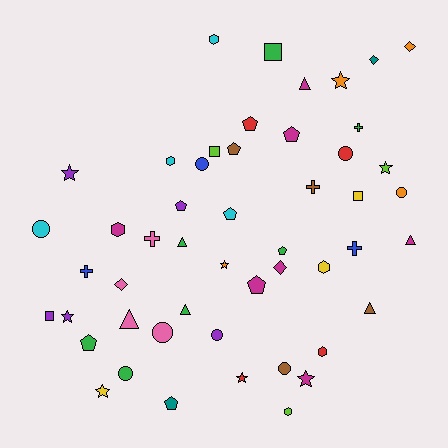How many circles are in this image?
There are 8 circles.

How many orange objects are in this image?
There are 4 orange objects.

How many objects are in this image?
There are 50 objects.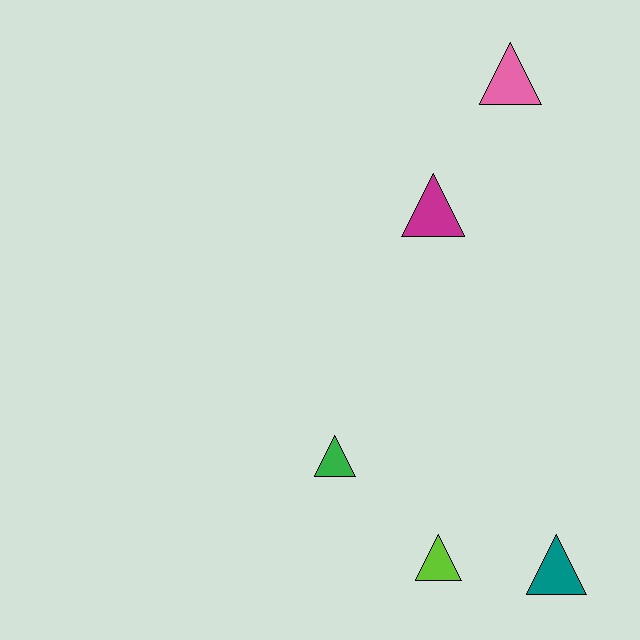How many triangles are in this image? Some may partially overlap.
There are 5 triangles.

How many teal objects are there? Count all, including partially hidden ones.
There is 1 teal object.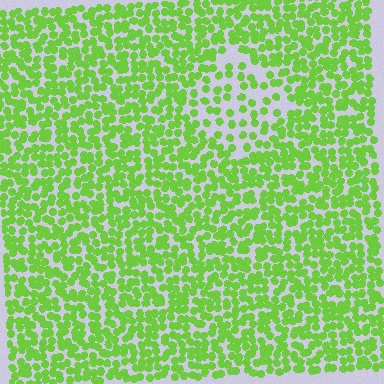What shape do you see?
I see a diamond.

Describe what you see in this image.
The image contains small lime elements arranged at two different densities. A diamond-shaped region is visible where the elements are less densely packed than the surrounding area.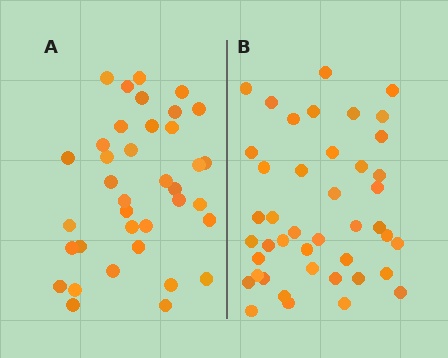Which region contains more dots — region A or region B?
Region B (the right region) has more dots.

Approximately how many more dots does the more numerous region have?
Region B has about 6 more dots than region A.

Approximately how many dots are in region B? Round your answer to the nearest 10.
About 40 dots. (The exact count is 43, which rounds to 40.)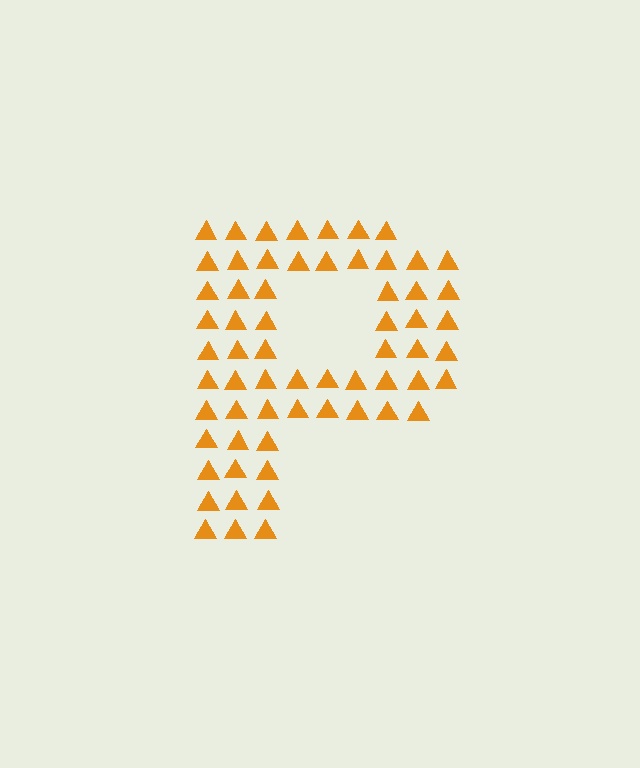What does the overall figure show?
The overall figure shows the letter P.